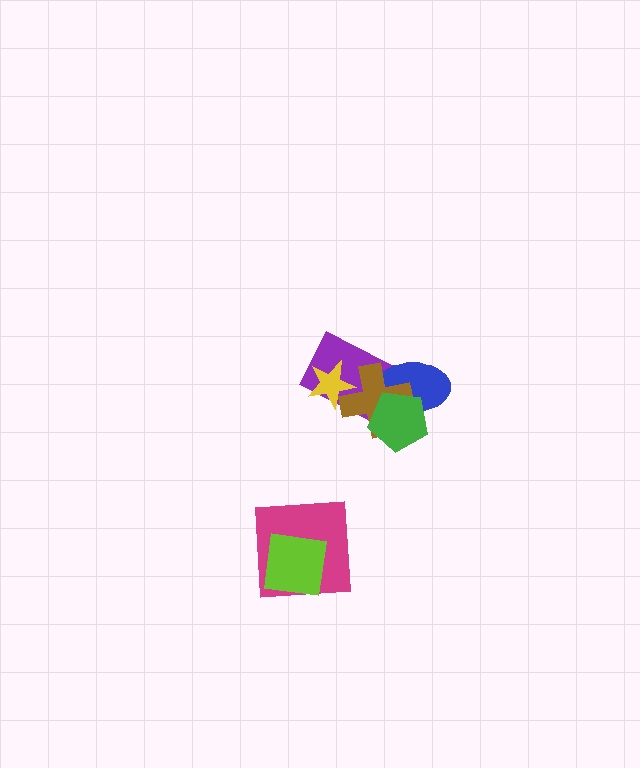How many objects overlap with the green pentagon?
3 objects overlap with the green pentagon.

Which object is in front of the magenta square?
The lime square is in front of the magenta square.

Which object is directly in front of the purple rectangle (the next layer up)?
The yellow star is directly in front of the purple rectangle.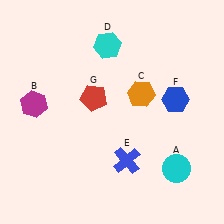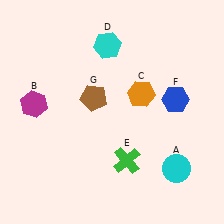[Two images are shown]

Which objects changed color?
E changed from blue to green. G changed from red to brown.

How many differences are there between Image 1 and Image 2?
There are 2 differences between the two images.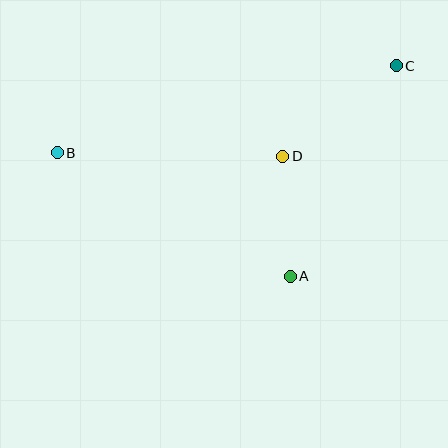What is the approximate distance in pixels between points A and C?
The distance between A and C is approximately 236 pixels.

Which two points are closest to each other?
Points A and D are closest to each other.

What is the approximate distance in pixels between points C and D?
The distance between C and D is approximately 145 pixels.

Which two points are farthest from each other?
Points B and C are farthest from each other.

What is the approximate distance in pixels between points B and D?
The distance between B and D is approximately 225 pixels.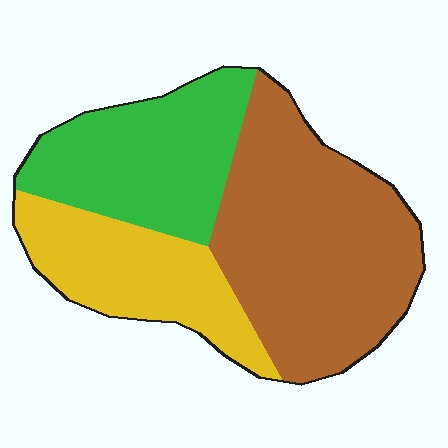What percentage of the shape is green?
Green takes up about one quarter (1/4) of the shape.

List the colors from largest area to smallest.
From largest to smallest: brown, green, yellow.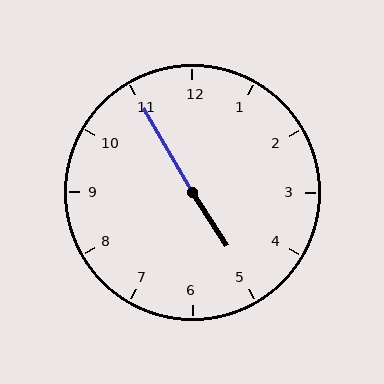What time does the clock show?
4:55.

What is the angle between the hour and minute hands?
Approximately 178 degrees.